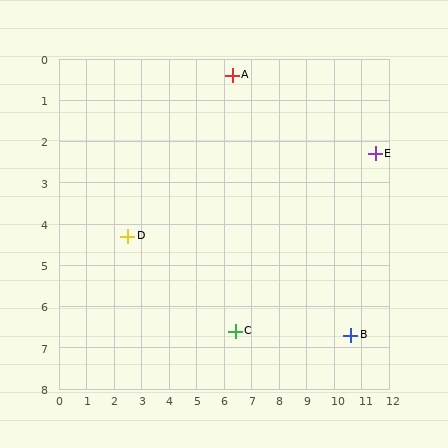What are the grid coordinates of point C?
Point C is at approximately (6.4, 6.6).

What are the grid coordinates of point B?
Point B is at approximately (10.6, 6.7).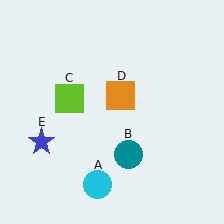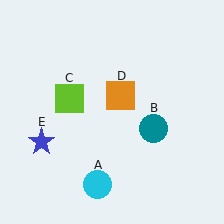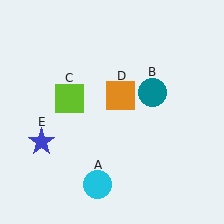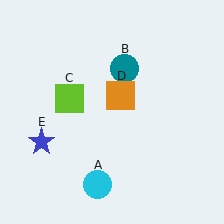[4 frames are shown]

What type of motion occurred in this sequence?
The teal circle (object B) rotated counterclockwise around the center of the scene.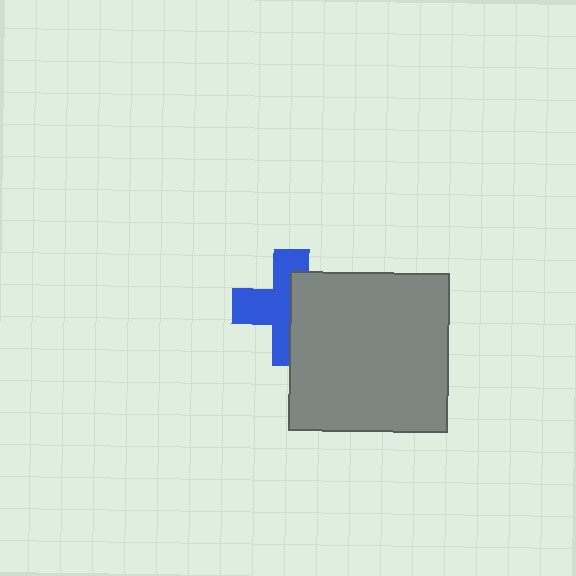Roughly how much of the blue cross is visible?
About half of it is visible (roughly 53%).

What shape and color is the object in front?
The object in front is a gray square.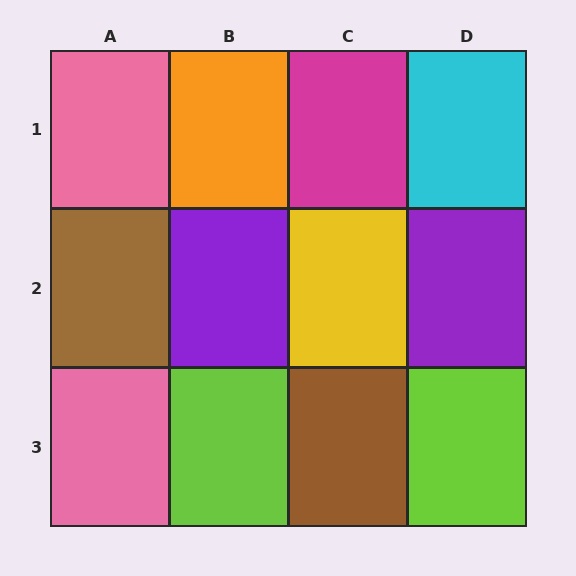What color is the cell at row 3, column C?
Brown.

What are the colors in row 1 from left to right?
Pink, orange, magenta, cyan.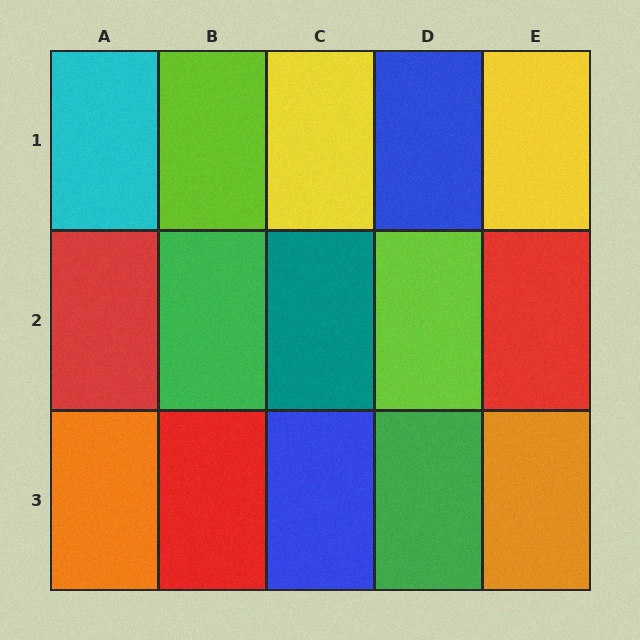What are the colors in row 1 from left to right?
Cyan, lime, yellow, blue, yellow.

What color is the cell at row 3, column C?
Blue.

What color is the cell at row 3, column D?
Green.